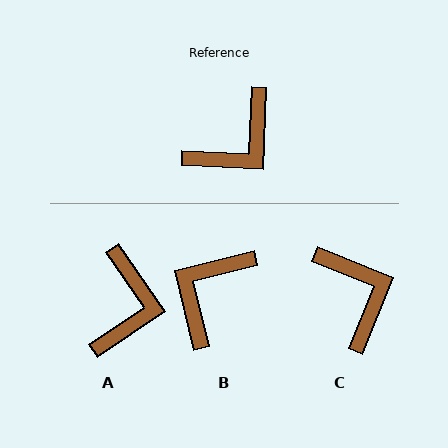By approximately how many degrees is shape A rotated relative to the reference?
Approximately 37 degrees counter-clockwise.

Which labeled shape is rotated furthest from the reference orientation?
B, about 164 degrees away.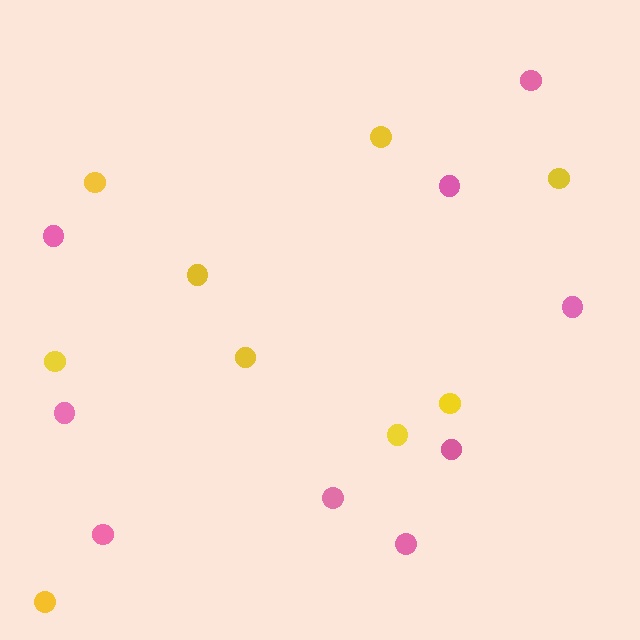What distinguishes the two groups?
There are 2 groups: one group of pink circles (9) and one group of yellow circles (9).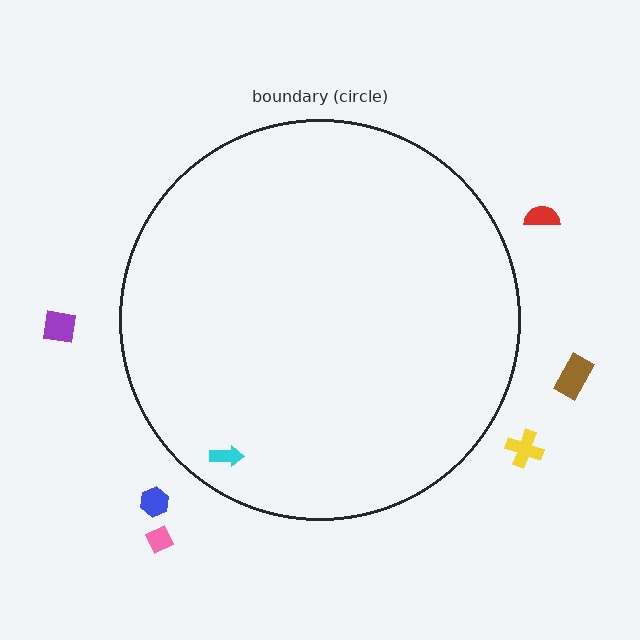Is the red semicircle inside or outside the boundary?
Outside.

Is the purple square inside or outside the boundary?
Outside.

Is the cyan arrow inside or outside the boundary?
Inside.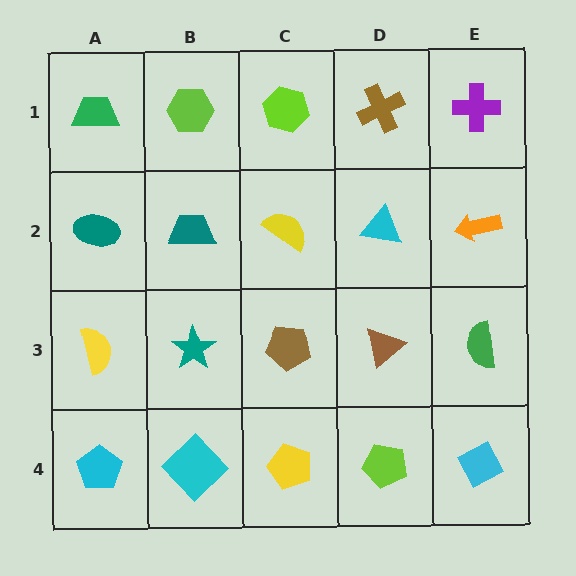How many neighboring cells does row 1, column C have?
3.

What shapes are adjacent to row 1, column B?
A teal trapezoid (row 2, column B), a green trapezoid (row 1, column A), a lime hexagon (row 1, column C).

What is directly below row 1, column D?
A cyan triangle.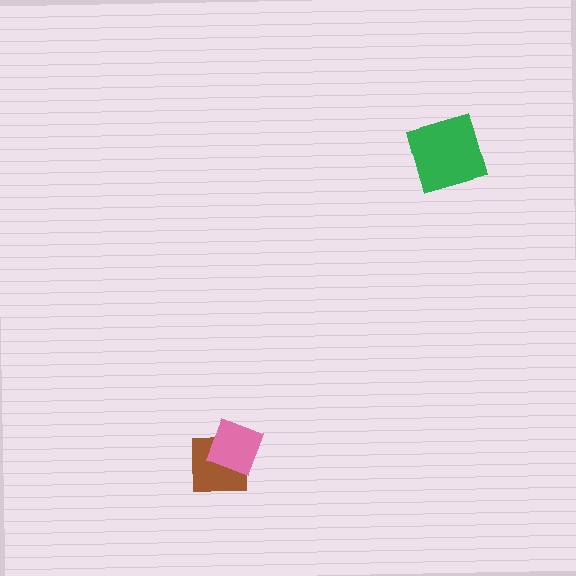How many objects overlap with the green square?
0 objects overlap with the green square.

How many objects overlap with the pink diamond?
1 object overlaps with the pink diamond.